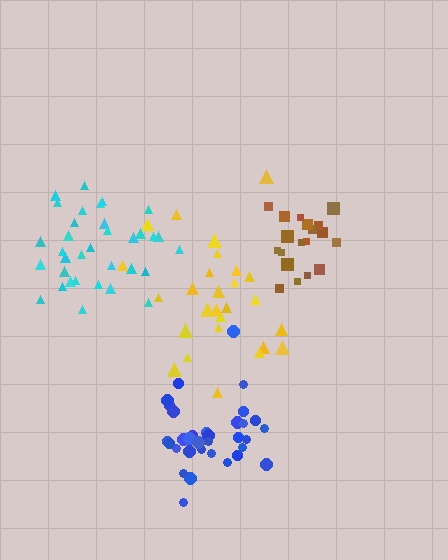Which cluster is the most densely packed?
Cyan.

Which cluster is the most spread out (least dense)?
Yellow.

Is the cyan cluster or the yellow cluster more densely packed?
Cyan.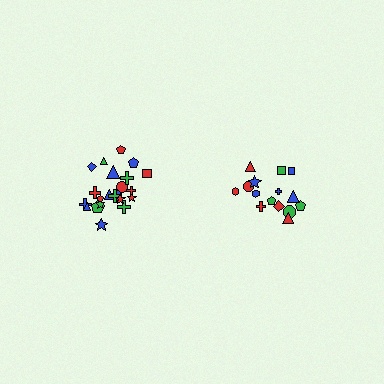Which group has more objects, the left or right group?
The left group.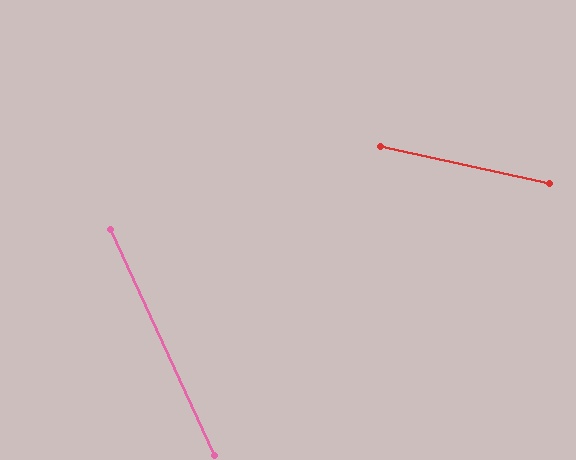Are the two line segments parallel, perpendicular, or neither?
Neither parallel nor perpendicular — they differ by about 53°.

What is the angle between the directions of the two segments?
Approximately 53 degrees.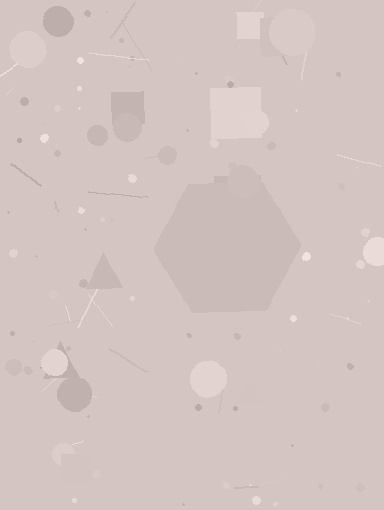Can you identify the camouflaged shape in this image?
The camouflaged shape is a hexagon.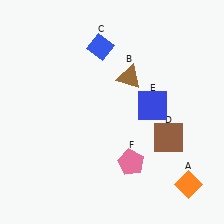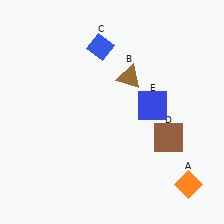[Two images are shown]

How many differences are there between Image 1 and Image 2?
There is 1 difference between the two images.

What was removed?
The pink pentagon (F) was removed in Image 2.